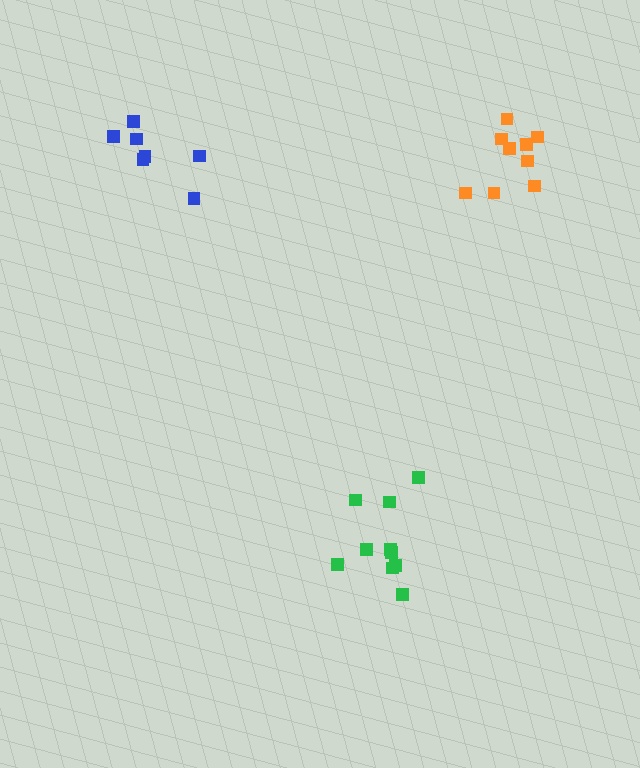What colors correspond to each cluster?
The clusters are colored: green, blue, orange.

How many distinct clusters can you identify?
There are 3 distinct clusters.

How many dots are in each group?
Group 1: 10 dots, Group 2: 7 dots, Group 3: 9 dots (26 total).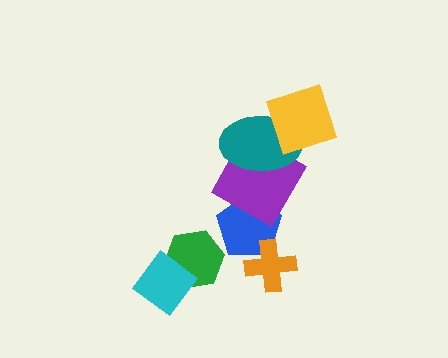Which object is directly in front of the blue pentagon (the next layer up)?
The purple diamond is directly in front of the blue pentagon.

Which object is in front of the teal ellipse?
The yellow square is in front of the teal ellipse.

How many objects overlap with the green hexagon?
1 object overlaps with the green hexagon.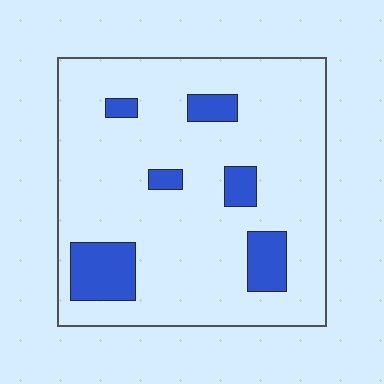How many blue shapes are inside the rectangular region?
6.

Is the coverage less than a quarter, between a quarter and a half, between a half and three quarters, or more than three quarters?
Less than a quarter.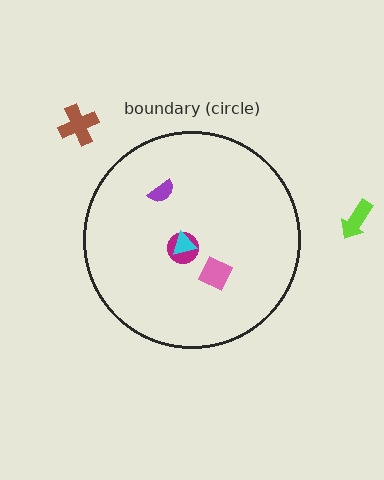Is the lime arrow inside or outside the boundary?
Outside.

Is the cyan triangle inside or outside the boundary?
Inside.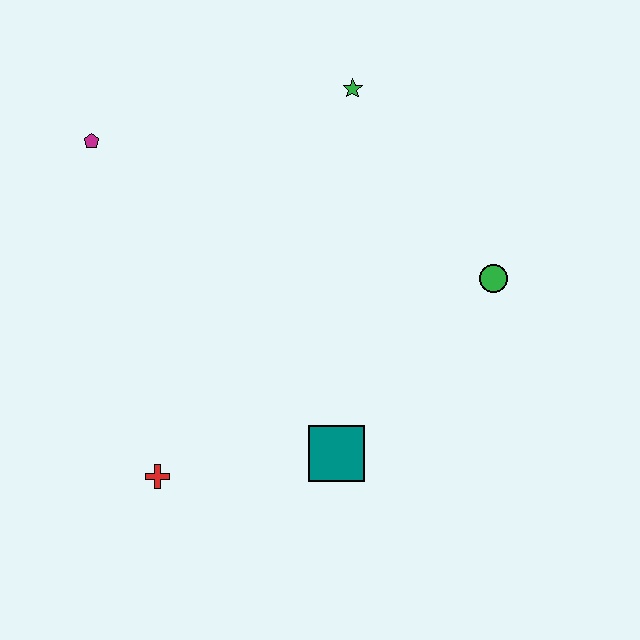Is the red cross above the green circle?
No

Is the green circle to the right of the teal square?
Yes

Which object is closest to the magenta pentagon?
The green star is closest to the magenta pentagon.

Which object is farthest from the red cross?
The green star is farthest from the red cross.